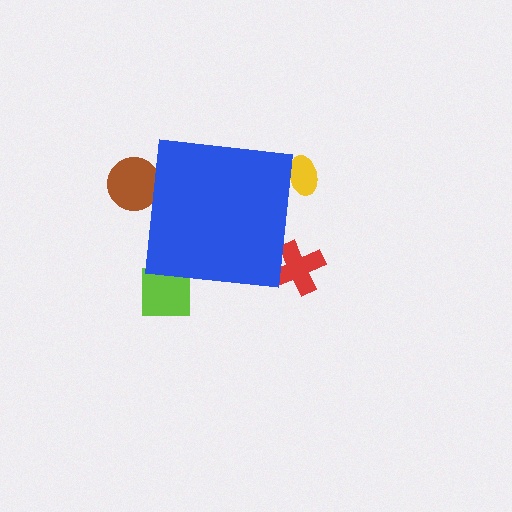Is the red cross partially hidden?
Yes, the red cross is partially hidden behind the blue square.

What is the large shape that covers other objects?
A blue square.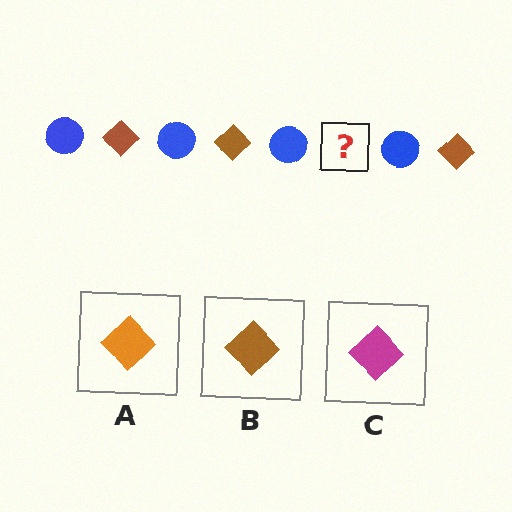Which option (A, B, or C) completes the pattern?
B.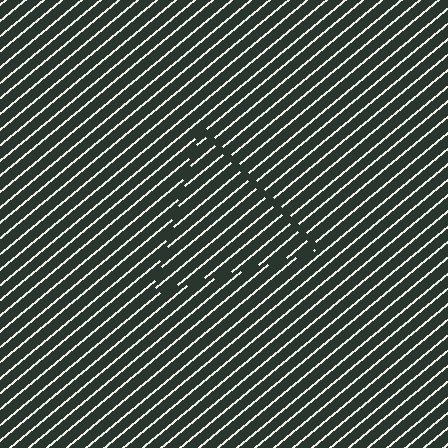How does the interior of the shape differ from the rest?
The interior of the shape contains the same grating, shifted by half a period — the contour is defined by the phase discontinuity where line-ends from the inner and outer gratings abut.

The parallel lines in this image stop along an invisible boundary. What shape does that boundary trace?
An illusory triangle. The interior of the shape contains the same grating, shifted by half a period — the contour is defined by the phase discontinuity where line-ends from the inner and outer gratings abut.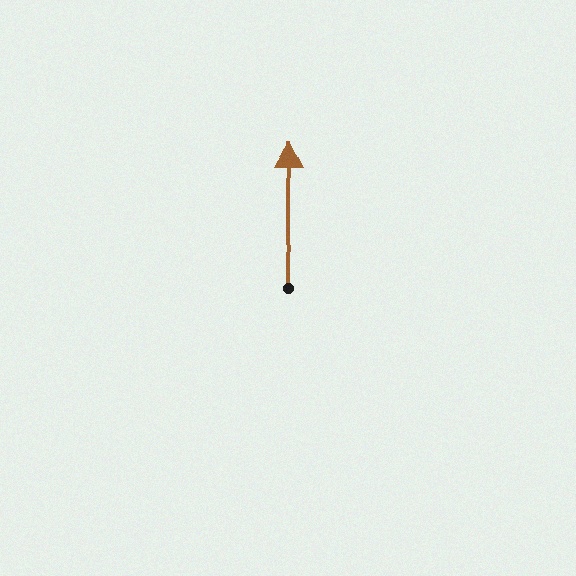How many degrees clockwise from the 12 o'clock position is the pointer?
Approximately 1 degrees.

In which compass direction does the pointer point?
North.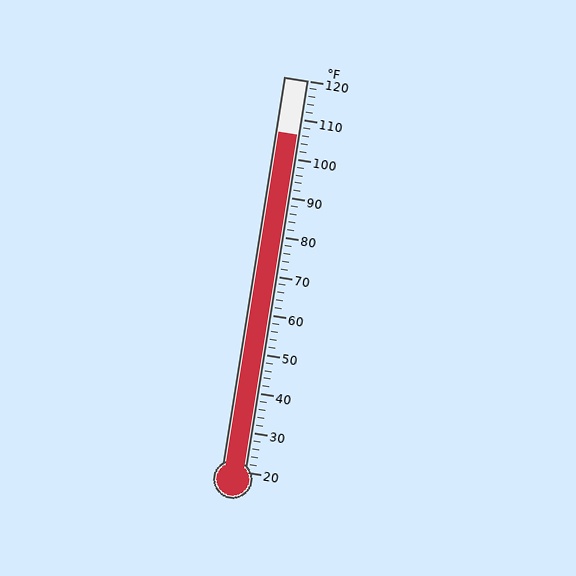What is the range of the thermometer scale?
The thermometer scale ranges from 20°F to 120°F.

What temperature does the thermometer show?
The thermometer shows approximately 106°F.